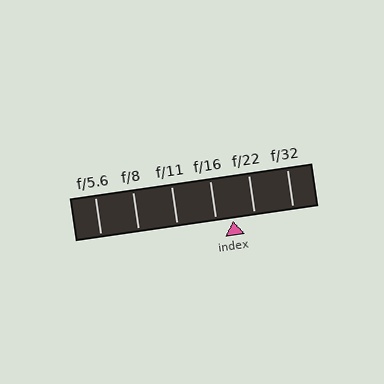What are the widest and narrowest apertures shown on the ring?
The widest aperture shown is f/5.6 and the narrowest is f/32.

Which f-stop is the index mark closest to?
The index mark is closest to f/16.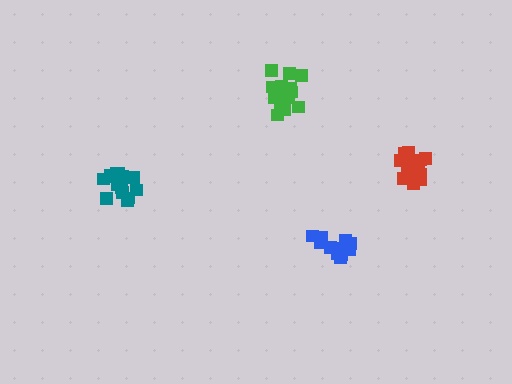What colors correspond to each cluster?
The clusters are colored: teal, blue, green, red.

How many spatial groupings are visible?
There are 4 spatial groupings.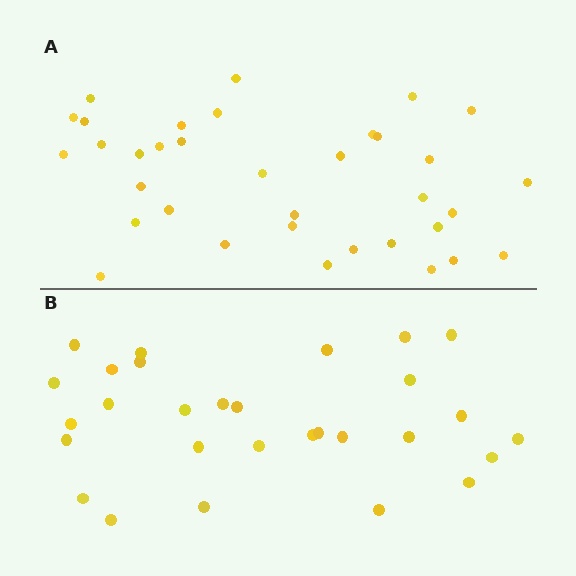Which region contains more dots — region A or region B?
Region A (the top region) has more dots.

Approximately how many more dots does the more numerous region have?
Region A has about 6 more dots than region B.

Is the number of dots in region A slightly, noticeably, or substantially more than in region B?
Region A has only slightly more — the two regions are fairly close. The ratio is roughly 1.2 to 1.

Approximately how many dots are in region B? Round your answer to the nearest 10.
About 30 dots. (The exact count is 29, which rounds to 30.)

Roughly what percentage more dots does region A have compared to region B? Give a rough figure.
About 20% more.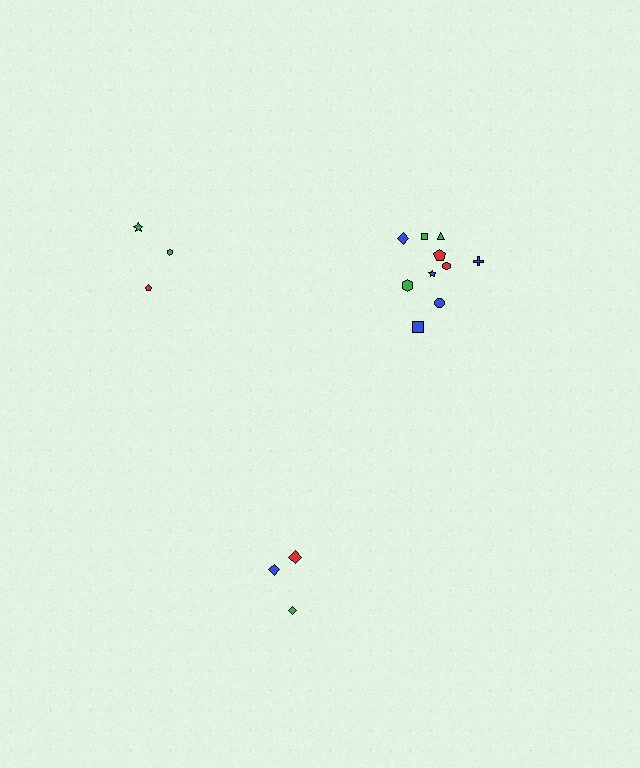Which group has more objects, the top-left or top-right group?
The top-right group.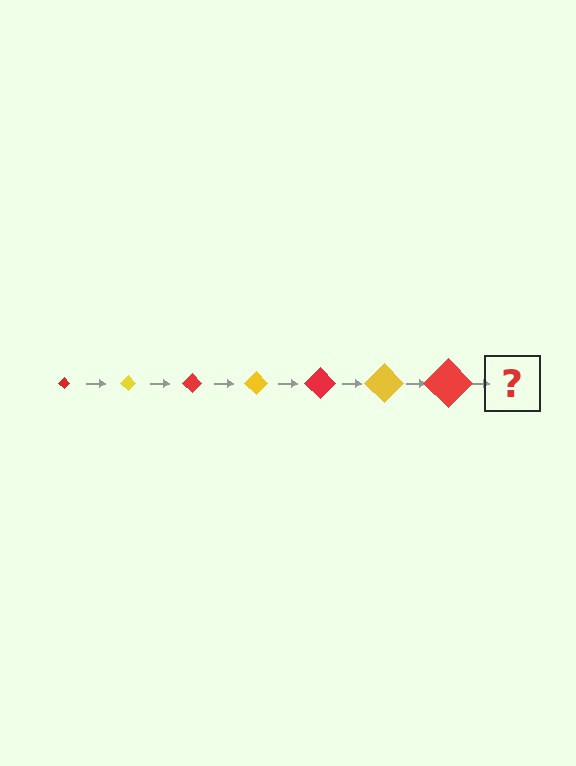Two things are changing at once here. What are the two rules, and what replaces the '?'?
The two rules are that the diamond grows larger each step and the color cycles through red and yellow. The '?' should be a yellow diamond, larger than the previous one.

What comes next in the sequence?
The next element should be a yellow diamond, larger than the previous one.